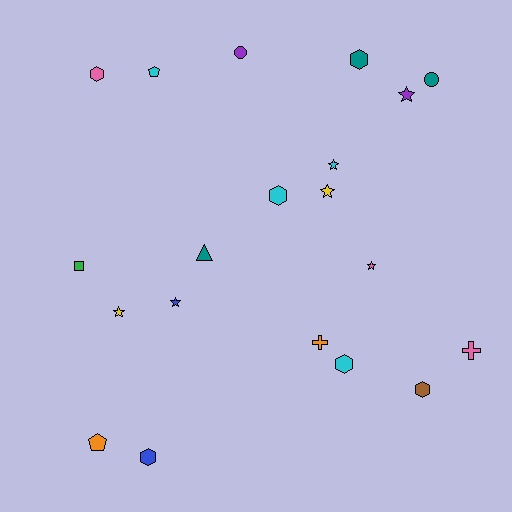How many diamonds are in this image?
There are no diamonds.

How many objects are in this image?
There are 20 objects.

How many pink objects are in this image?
There are 3 pink objects.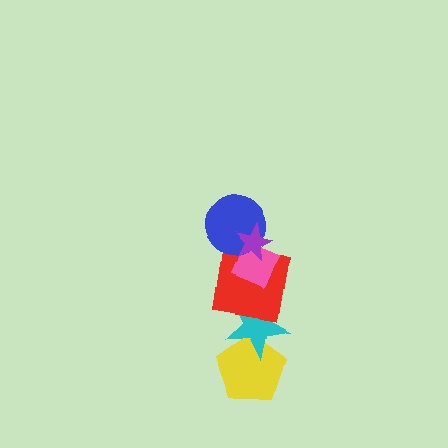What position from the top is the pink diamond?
The pink diamond is 3rd from the top.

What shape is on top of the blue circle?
The purple star is on top of the blue circle.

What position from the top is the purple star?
The purple star is 1st from the top.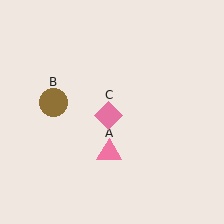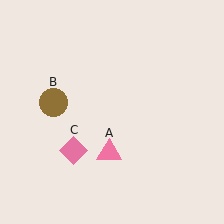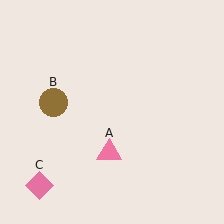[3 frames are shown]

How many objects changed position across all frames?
1 object changed position: pink diamond (object C).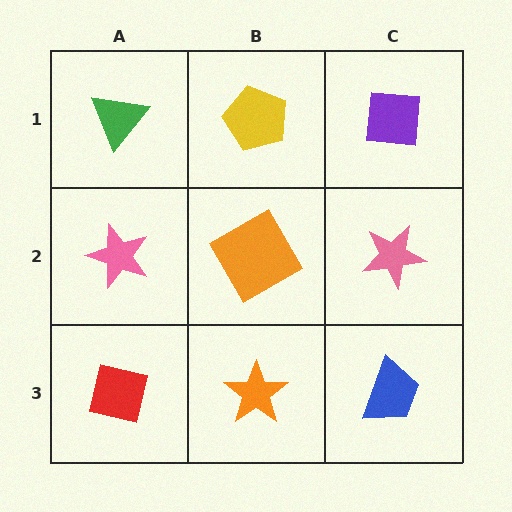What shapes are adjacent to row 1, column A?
A pink star (row 2, column A), a yellow pentagon (row 1, column B).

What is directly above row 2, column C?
A purple square.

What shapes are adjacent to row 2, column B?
A yellow pentagon (row 1, column B), an orange star (row 3, column B), a pink star (row 2, column A), a pink star (row 2, column C).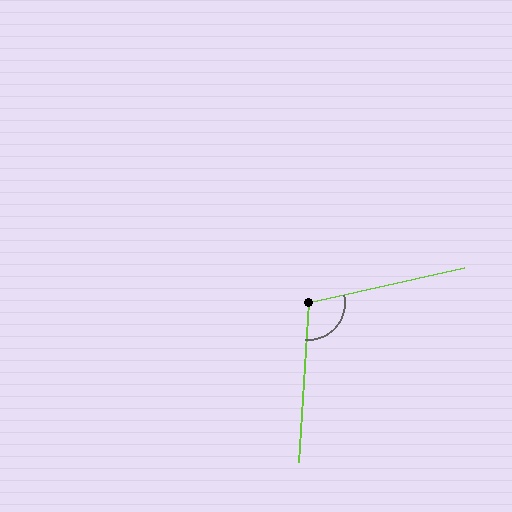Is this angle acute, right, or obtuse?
It is obtuse.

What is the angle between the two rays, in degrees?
Approximately 106 degrees.